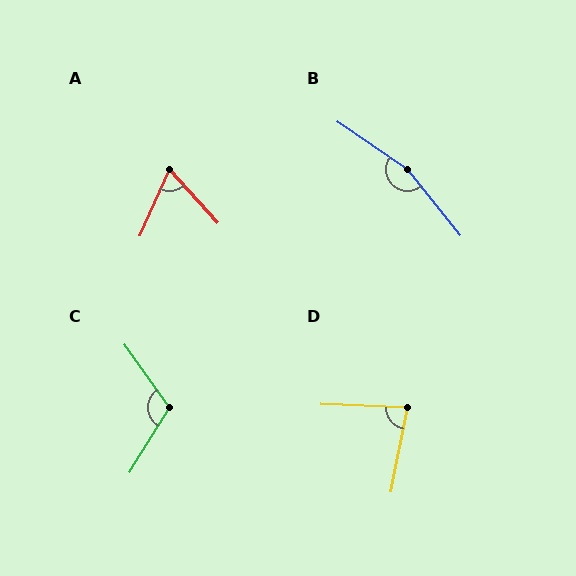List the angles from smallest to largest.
A (67°), D (81°), C (113°), B (163°).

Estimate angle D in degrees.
Approximately 81 degrees.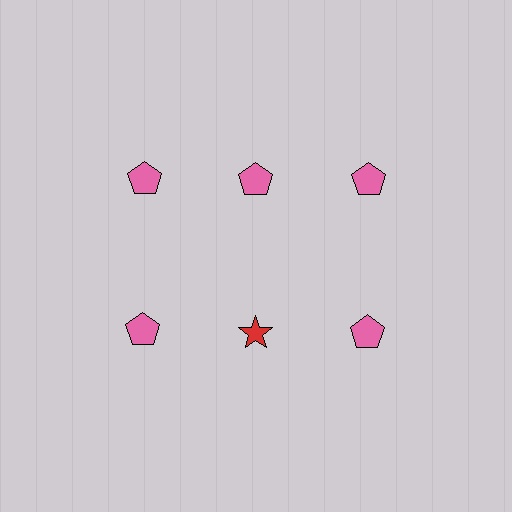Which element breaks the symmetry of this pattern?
The red star in the second row, second from left column breaks the symmetry. All other shapes are pink pentagons.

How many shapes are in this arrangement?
There are 6 shapes arranged in a grid pattern.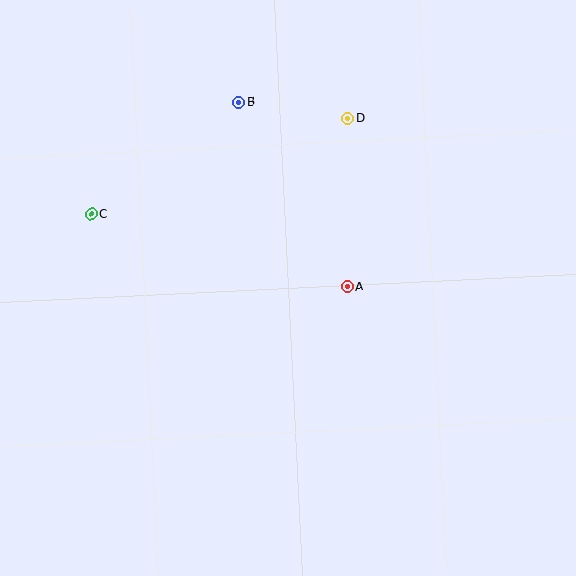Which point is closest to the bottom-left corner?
Point C is closest to the bottom-left corner.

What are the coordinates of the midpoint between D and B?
The midpoint between D and B is at (293, 111).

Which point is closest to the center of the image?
Point A at (347, 287) is closest to the center.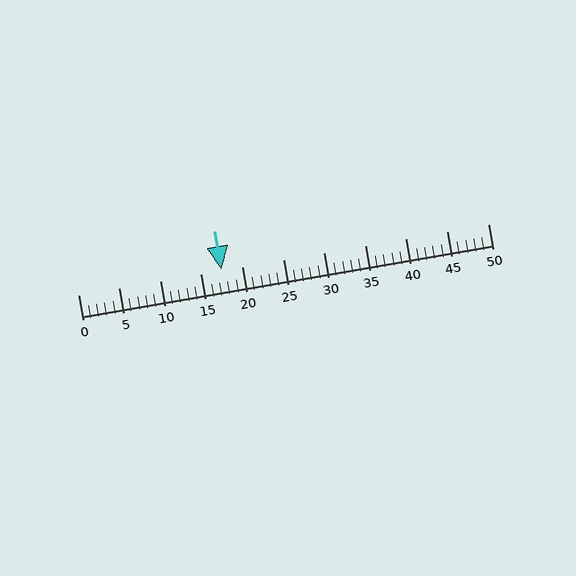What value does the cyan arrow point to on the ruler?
The cyan arrow points to approximately 18.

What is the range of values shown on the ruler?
The ruler shows values from 0 to 50.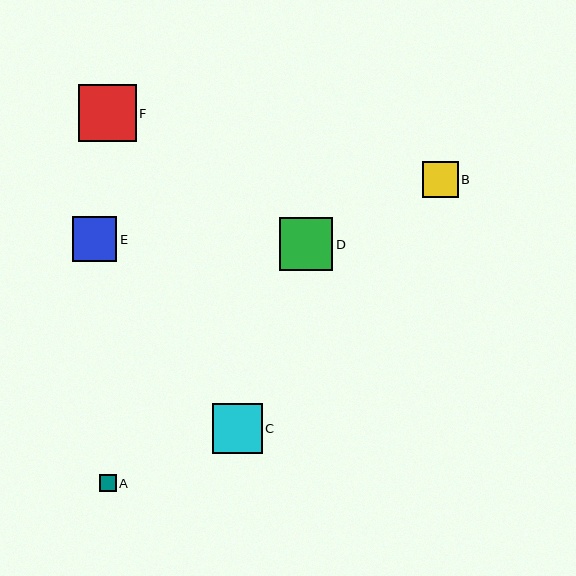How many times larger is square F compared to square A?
Square F is approximately 3.4 times the size of square A.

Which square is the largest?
Square F is the largest with a size of approximately 57 pixels.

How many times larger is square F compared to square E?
Square F is approximately 1.3 times the size of square E.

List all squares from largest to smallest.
From largest to smallest: F, D, C, E, B, A.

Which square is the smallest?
Square A is the smallest with a size of approximately 17 pixels.